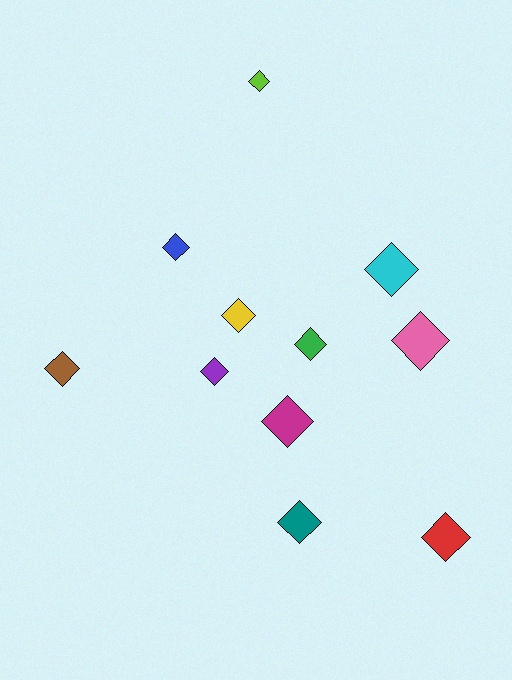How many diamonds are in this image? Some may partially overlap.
There are 11 diamonds.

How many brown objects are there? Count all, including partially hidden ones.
There is 1 brown object.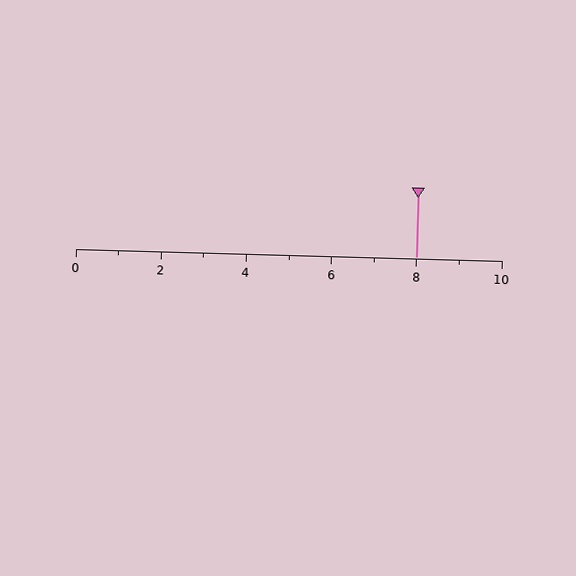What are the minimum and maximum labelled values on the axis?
The axis runs from 0 to 10.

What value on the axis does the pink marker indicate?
The marker indicates approximately 8.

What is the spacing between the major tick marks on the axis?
The major ticks are spaced 2 apart.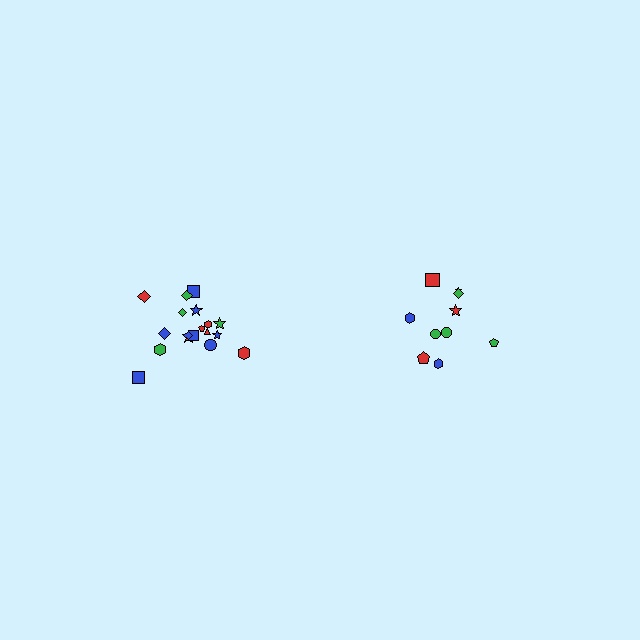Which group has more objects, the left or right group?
The left group.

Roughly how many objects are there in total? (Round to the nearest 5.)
Roughly 30 objects in total.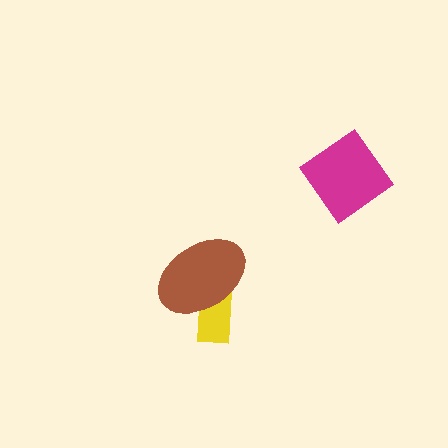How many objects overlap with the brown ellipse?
1 object overlaps with the brown ellipse.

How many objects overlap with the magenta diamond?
0 objects overlap with the magenta diamond.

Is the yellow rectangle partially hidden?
Yes, it is partially covered by another shape.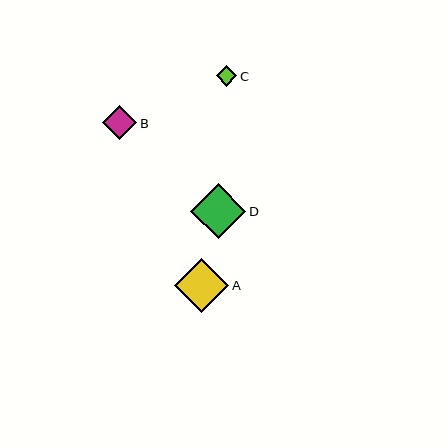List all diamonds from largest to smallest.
From largest to smallest: D, A, B, C.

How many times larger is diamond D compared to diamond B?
Diamond D is approximately 1.6 times the size of diamond B.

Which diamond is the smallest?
Diamond C is the smallest with a size of approximately 21 pixels.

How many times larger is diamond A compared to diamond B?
Diamond A is approximately 1.6 times the size of diamond B.